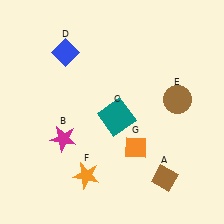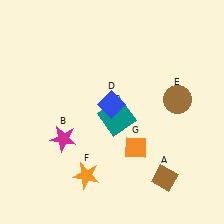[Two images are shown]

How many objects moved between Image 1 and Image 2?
1 object moved between the two images.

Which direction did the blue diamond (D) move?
The blue diamond (D) moved down.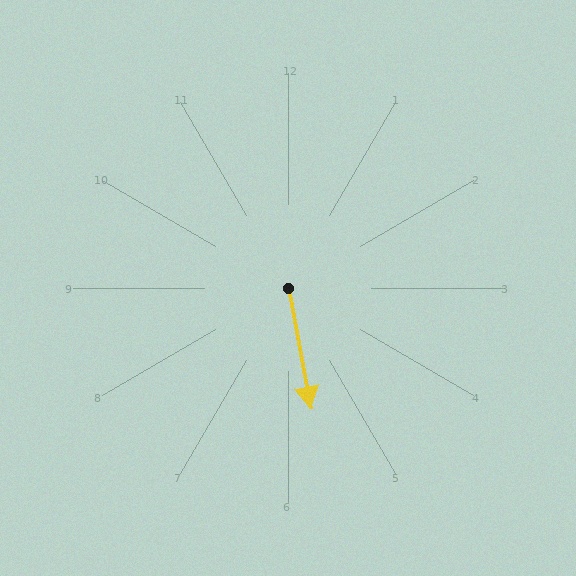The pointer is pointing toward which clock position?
Roughly 6 o'clock.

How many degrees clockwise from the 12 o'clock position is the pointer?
Approximately 169 degrees.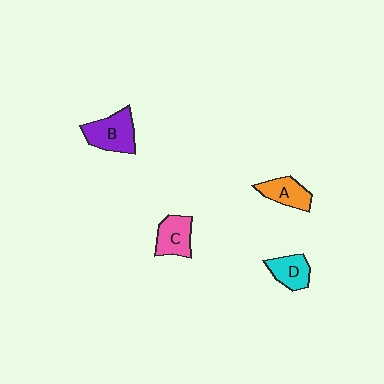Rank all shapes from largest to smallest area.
From largest to smallest: B (purple), C (pink), A (orange), D (cyan).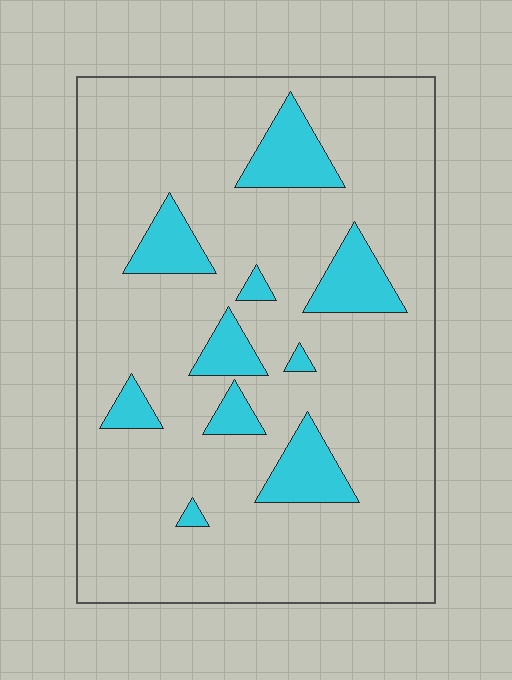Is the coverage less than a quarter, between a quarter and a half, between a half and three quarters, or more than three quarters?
Less than a quarter.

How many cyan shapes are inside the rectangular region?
10.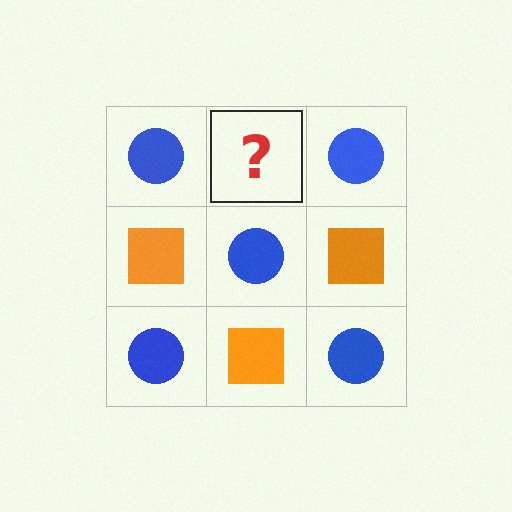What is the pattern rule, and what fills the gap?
The rule is that it alternates blue circle and orange square in a checkerboard pattern. The gap should be filled with an orange square.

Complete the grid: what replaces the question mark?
The question mark should be replaced with an orange square.